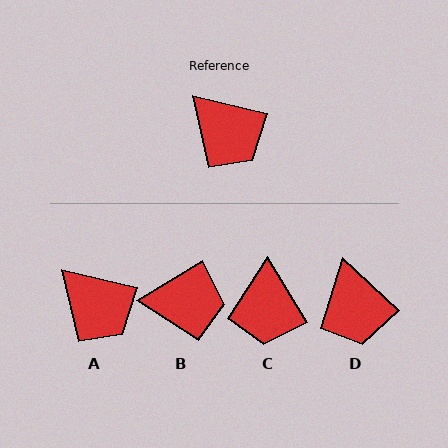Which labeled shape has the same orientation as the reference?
A.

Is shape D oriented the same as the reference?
No, it is off by about 30 degrees.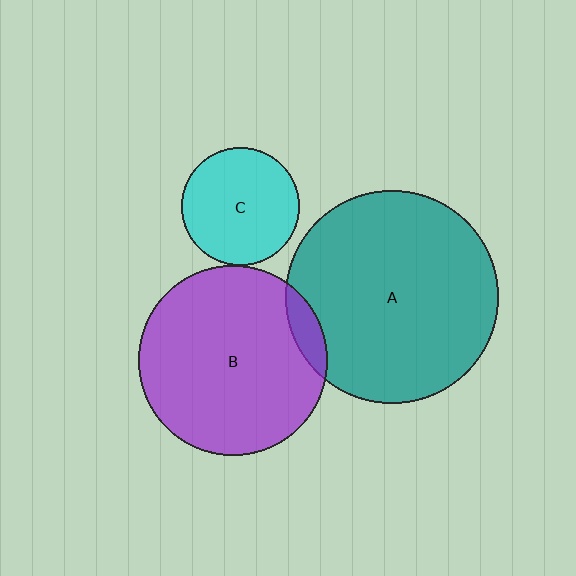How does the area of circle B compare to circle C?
Approximately 2.6 times.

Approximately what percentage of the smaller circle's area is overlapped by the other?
Approximately 10%.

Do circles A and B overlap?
Yes.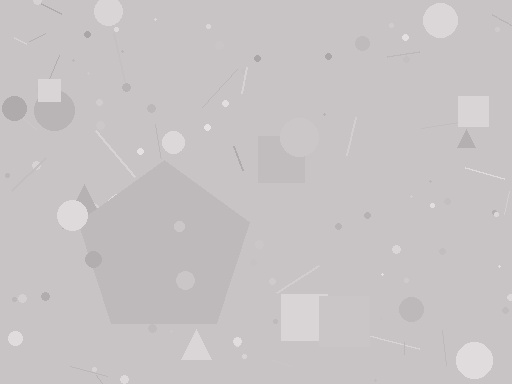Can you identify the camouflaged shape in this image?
The camouflaged shape is a pentagon.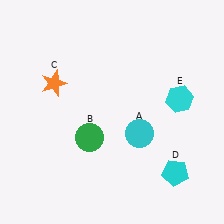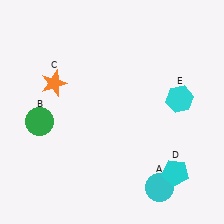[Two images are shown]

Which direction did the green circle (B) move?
The green circle (B) moved left.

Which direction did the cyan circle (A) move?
The cyan circle (A) moved down.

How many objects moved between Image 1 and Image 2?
2 objects moved between the two images.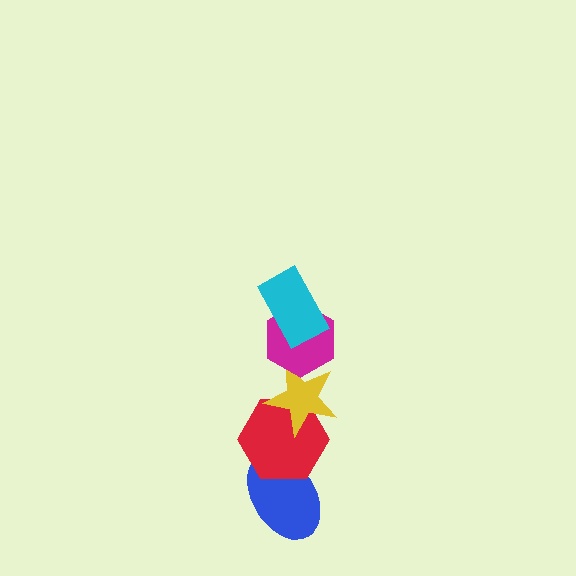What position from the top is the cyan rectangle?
The cyan rectangle is 1st from the top.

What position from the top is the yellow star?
The yellow star is 3rd from the top.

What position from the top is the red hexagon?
The red hexagon is 4th from the top.